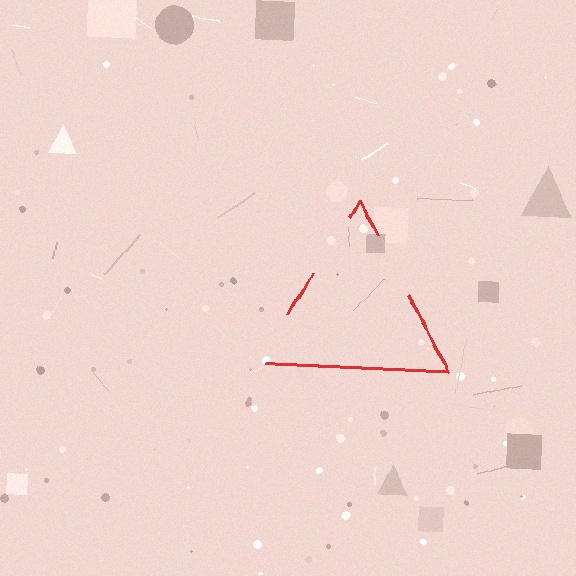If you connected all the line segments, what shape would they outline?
They would outline a triangle.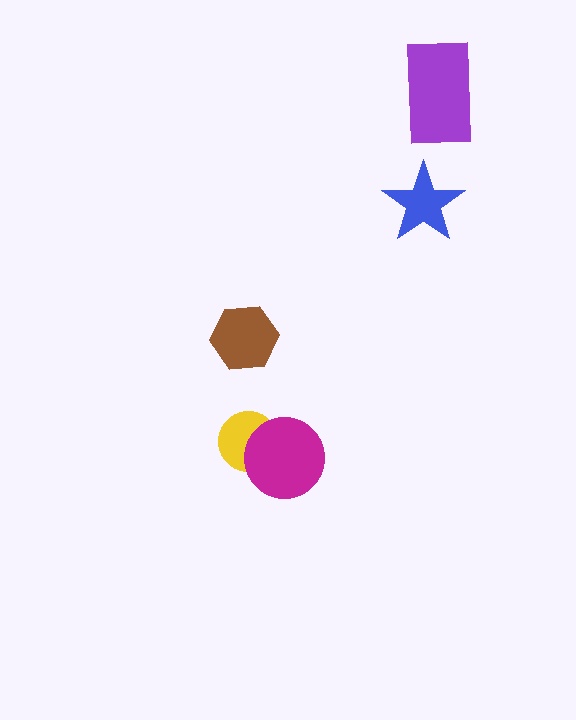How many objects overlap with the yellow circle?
1 object overlaps with the yellow circle.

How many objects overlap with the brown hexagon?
0 objects overlap with the brown hexagon.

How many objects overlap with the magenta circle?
1 object overlaps with the magenta circle.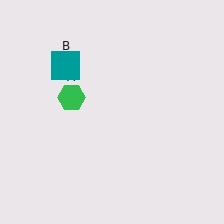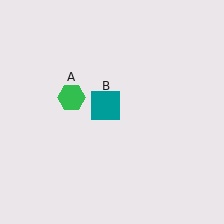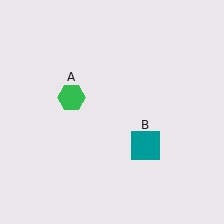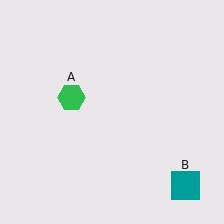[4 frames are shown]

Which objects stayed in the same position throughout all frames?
Green hexagon (object A) remained stationary.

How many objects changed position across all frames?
1 object changed position: teal square (object B).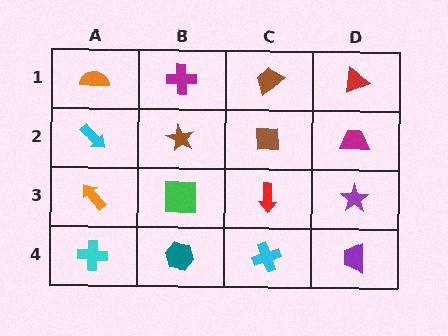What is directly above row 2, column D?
A red triangle.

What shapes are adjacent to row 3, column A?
A cyan arrow (row 2, column A), a cyan cross (row 4, column A), a green square (row 3, column B).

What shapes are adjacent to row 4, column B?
A green square (row 3, column B), a cyan cross (row 4, column A), a cyan cross (row 4, column C).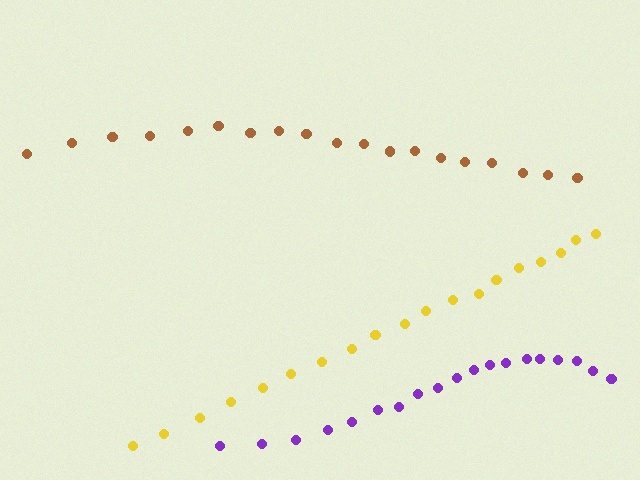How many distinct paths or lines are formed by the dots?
There are 3 distinct paths.